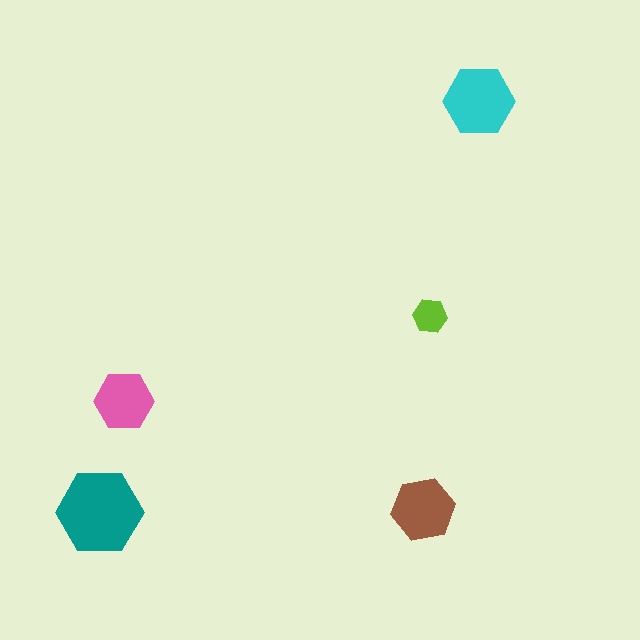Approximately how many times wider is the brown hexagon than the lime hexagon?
About 2 times wider.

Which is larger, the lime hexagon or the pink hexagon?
The pink one.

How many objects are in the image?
There are 5 objects in the image.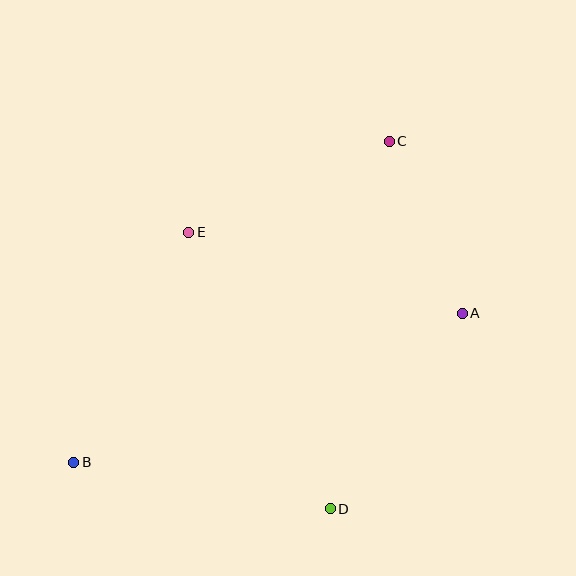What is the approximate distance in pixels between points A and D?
The distance between A and D is approximately 236 pixels.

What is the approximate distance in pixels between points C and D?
The distance between C and D is approximately 372 pixels.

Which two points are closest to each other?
Points A and C are closest to each other.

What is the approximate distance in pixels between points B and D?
The distance between B and D is approximately 261 pixels.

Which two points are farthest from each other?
Points B and C are farthest from each other.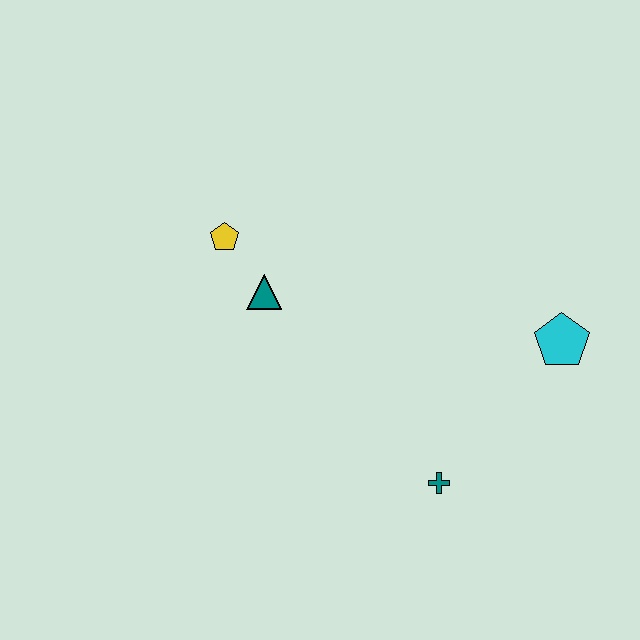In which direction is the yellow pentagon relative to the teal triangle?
The yellow pentagon is above the teal triangle.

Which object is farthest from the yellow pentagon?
The cyan pentagon is farthest from the yellow pentagon.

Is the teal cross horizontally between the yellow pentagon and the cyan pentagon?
Yes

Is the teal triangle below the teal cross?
No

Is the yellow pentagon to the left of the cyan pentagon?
Yes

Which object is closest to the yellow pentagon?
The teal triangle is closest to the yellow pentagon.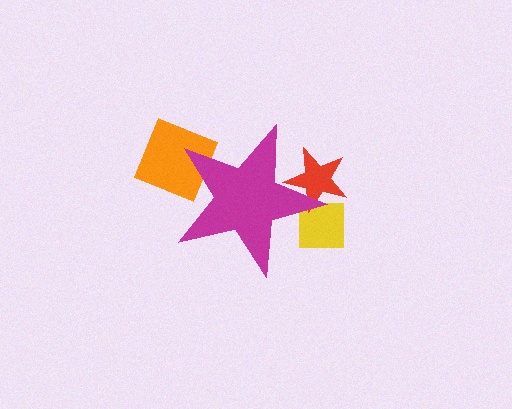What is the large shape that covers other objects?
A magenta star.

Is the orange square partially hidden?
Yes, the orange square is partially hidden behind the magenta star.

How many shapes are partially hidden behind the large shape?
3 shapes are partially hidden.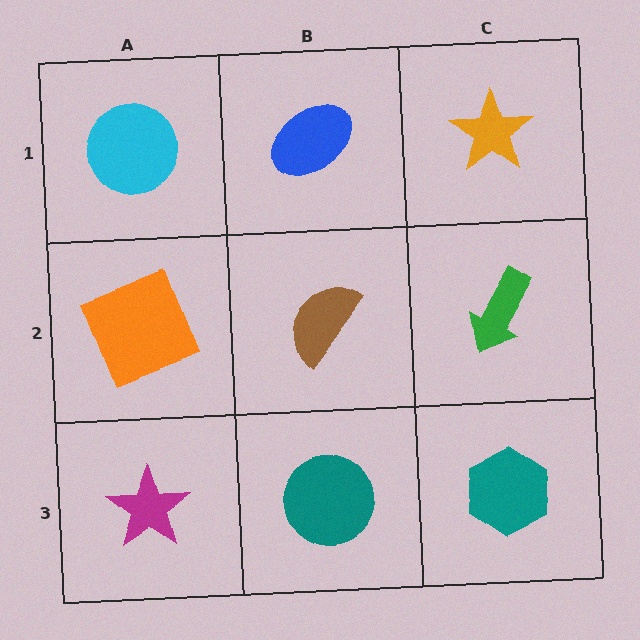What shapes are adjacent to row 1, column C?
A green arrow (row 2, column C), a blue ellipse (row 1, column B).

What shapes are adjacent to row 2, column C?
An orange star (row 1, column C), a teal hexagon (row 3, column C), a brown semicircle (row 2, column B).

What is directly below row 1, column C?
A green arrow.